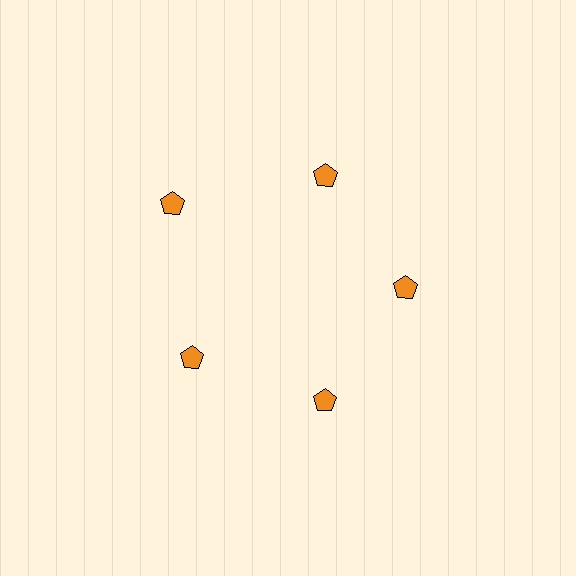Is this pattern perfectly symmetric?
No. The 5 orange pentagons are arranged in a ring, but one element near the 10 o'clock position is pushed outward from the center, breaking the 5-fold rotational symmetry.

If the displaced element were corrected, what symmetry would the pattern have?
It would have 5-fold rotational symmetry — the pattern would map onto itself every 72 degrees.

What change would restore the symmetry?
The symmetry would be restored by moving it inward, back onto the ring so that all 5 pentagons sit at equal angles and equal distance from the center.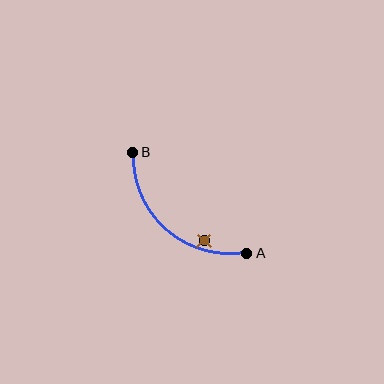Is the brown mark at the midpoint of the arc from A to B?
No — the brown mark does not lie on the arc at all. It sits slightly inside the curve.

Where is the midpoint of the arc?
The arc midpoint is the point on the curve farthest from the straight line joining A and B. It sits below and to the left of that line.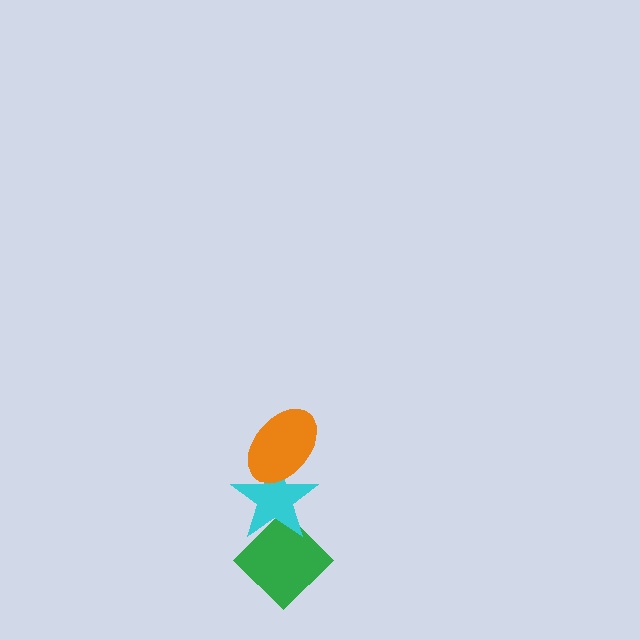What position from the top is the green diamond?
The green diamond is 3rd from the top.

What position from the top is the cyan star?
The cyan star is 2nd from the top.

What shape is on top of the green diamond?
The cyan star is on top of the green diamond.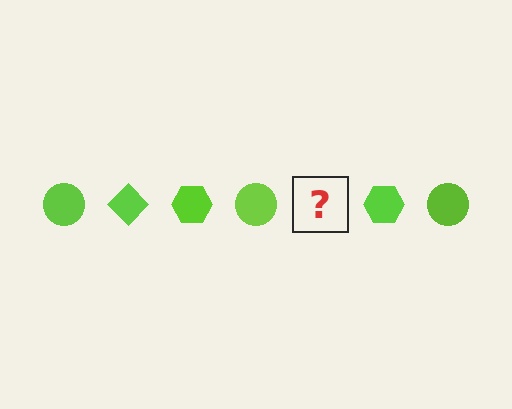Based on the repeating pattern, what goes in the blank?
The blank should be a lime diamond.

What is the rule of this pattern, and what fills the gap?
The rule is that the pattern cycles through circle, diamond, hexagon shapes in lime. The gap should be filled with a lime diamond.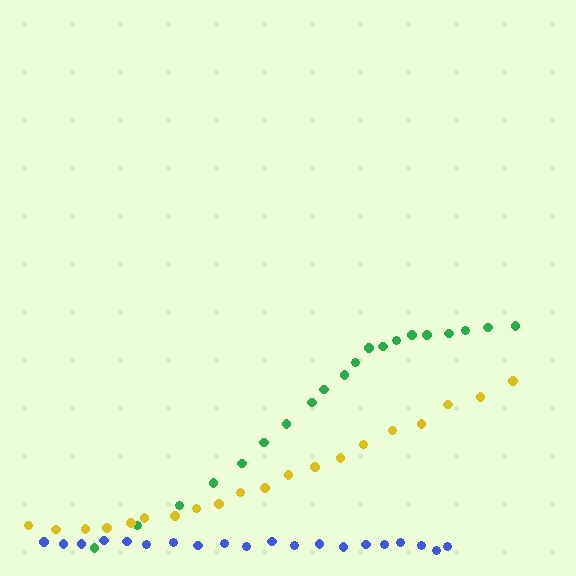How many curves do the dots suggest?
There are 3 distinct paths.